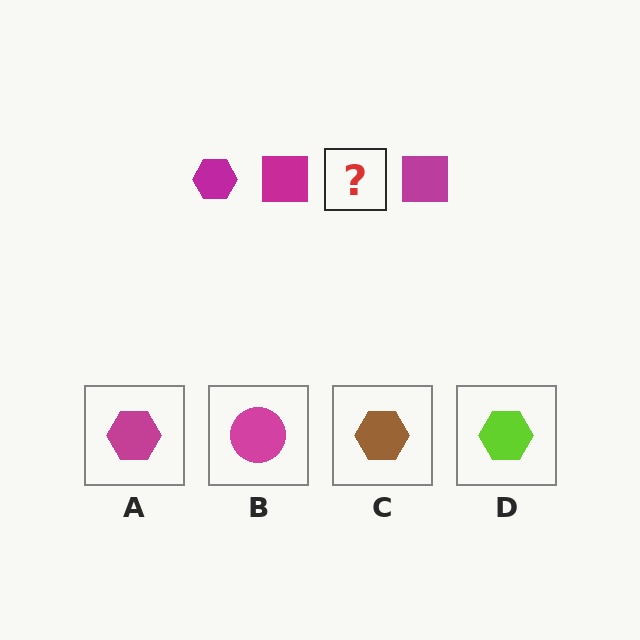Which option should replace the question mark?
Option A.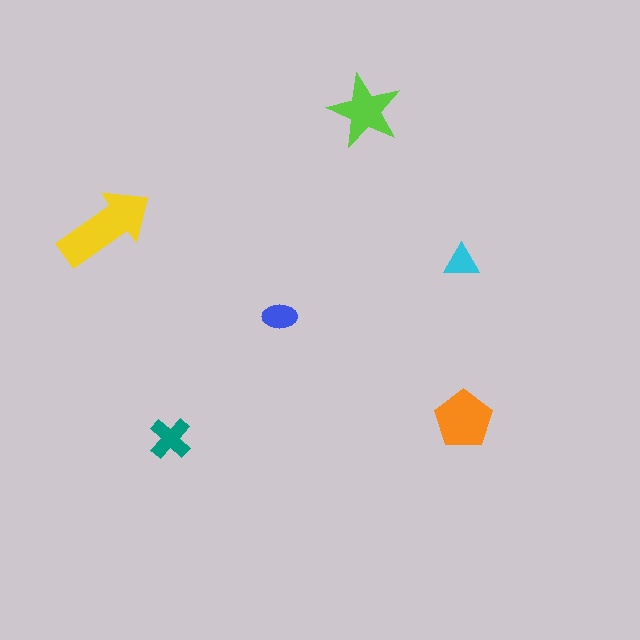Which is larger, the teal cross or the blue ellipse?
The teal cross.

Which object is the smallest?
The cyan triangle.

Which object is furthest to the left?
The yellow arrow is leftmost.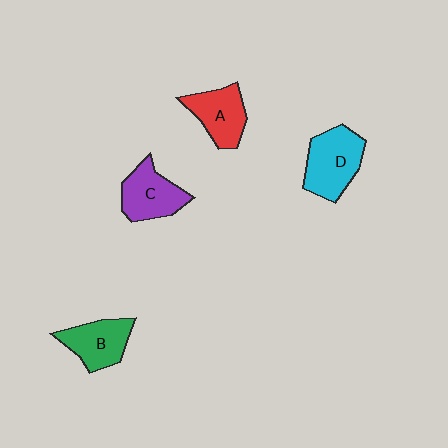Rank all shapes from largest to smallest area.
From largest to smallest: D (cyan), C (purple), B (green), A (red).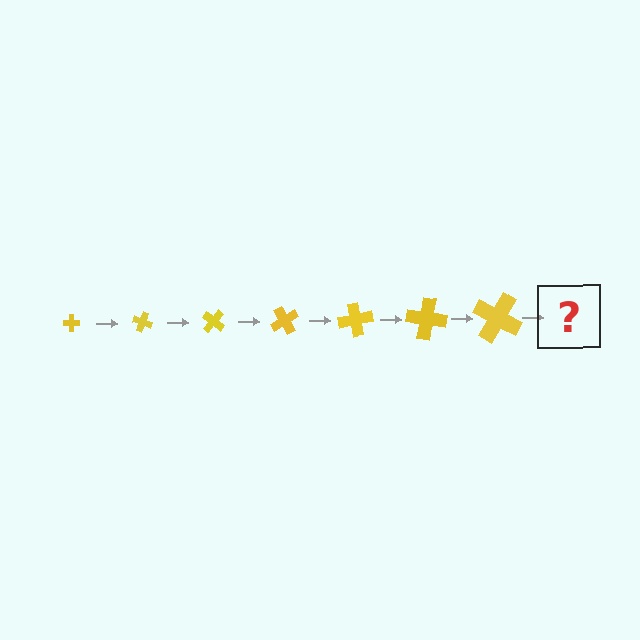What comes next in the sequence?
The next element should be a cross, larger than the previous one and rotated 140 degrees from the start.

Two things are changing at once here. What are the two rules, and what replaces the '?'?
The two rules are that the cross grows larger each step and it rotates 20 degrees each step. The '?' should be a cross, larger than the previous one and rotated 140 degrees from the start.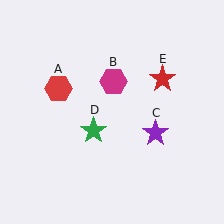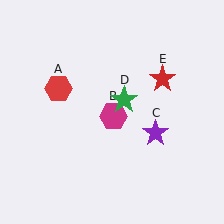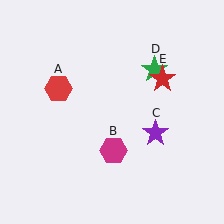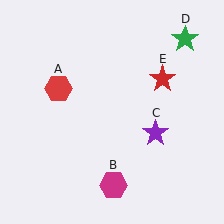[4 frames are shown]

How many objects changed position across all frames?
2 objects changed position: magenta hexagon (object B), green star (object D).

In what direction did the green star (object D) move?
The green star (object D) moved up and to the right.